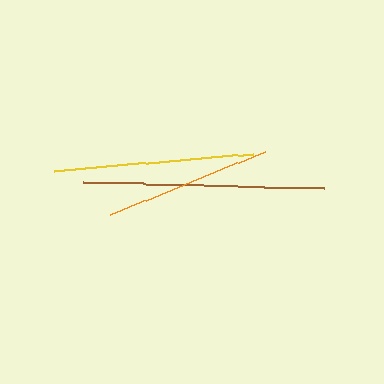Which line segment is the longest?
The brown line is the longest at approximately 241 pixels.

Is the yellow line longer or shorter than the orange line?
The yellow line is longer than the orange line.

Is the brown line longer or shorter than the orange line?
The brown line is longer than the orange line.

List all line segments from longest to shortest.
From longest to shortest: brown, yellow, orange.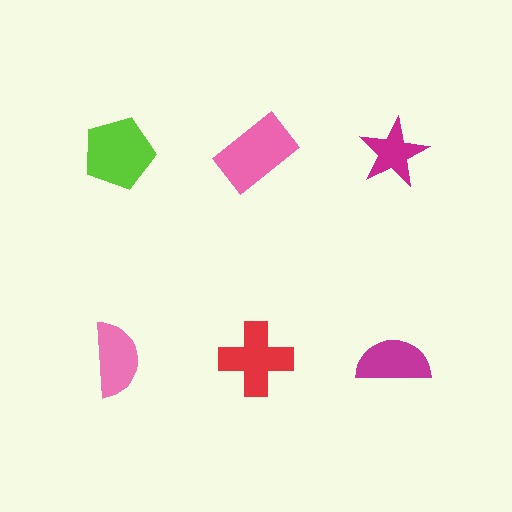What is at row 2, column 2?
A red cross.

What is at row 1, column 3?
A magenta star.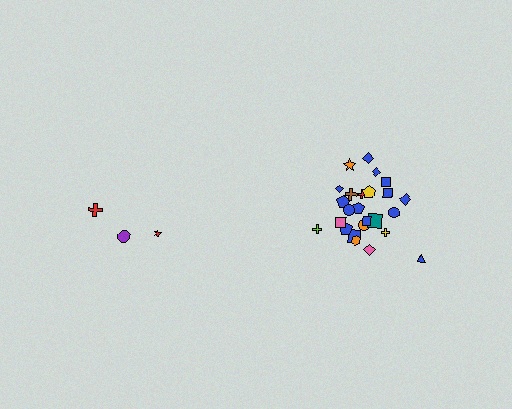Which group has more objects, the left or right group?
The right group.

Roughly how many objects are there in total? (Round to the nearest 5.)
Roughly 30 objects in total.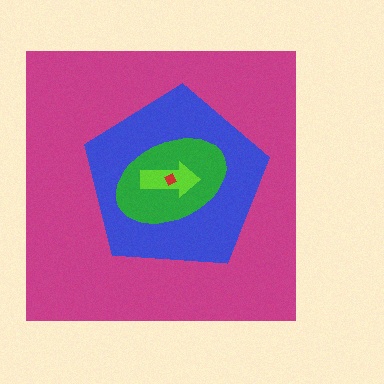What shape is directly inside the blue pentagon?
The green ellipse.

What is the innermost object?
The red diamond.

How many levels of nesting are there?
5.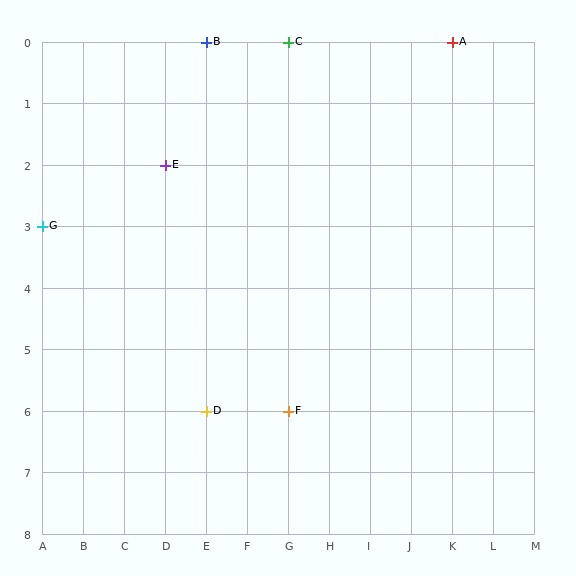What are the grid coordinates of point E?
Point E is at grid coordinates (D, 2).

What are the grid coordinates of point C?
Point C is at grid coordinates (G, 0).